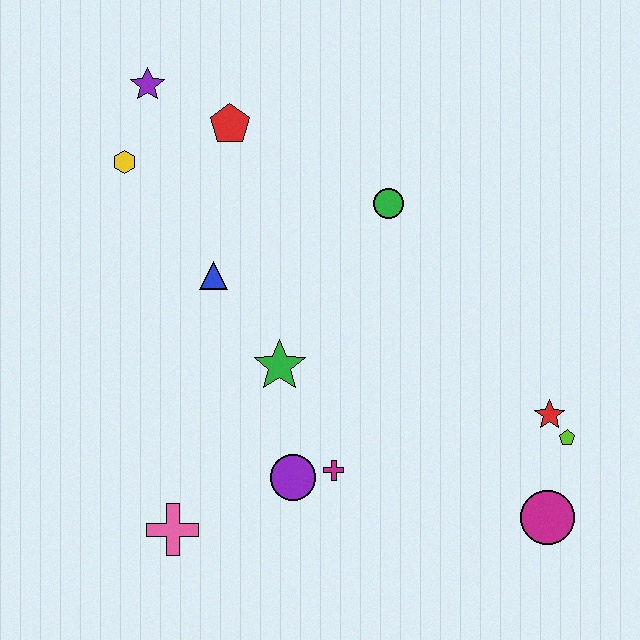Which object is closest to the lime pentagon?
The red star is closest to the lime pentagon.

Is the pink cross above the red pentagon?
No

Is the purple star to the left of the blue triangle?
Yes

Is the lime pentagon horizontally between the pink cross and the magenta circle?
No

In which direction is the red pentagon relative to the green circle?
The red pentagon is to the left of the green circle.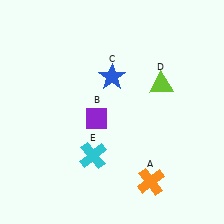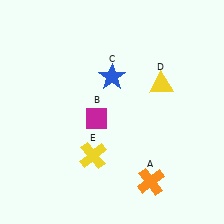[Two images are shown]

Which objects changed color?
B changed from purple to magenta. D changed from lime to yellow. E changed from cyan to yellow.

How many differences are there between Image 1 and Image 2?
There are 3 differences between the two images.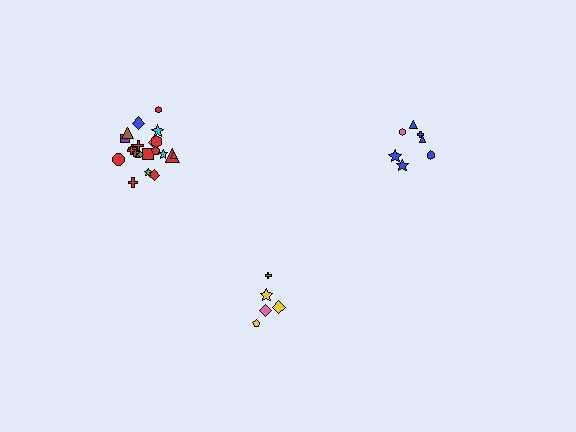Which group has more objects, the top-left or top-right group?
The top-left group.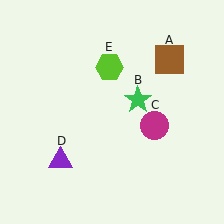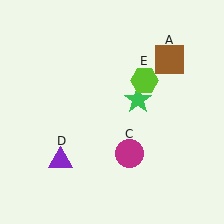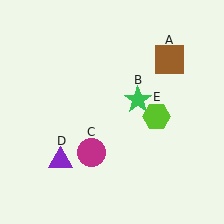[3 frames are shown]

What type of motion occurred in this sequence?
The magenta circle (object C), lime hexagon (object E) rotated clockwise around the center of the scene.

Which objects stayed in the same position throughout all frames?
Brown square (object A) and green star (object B) and purple triangle (object D) remained stationary.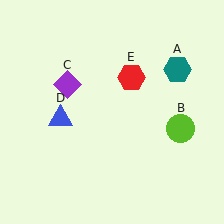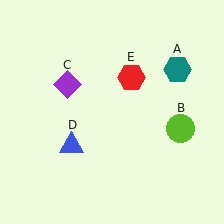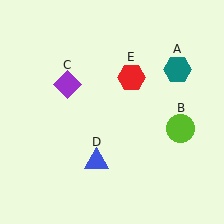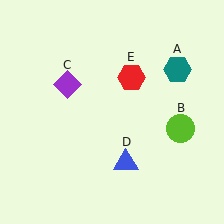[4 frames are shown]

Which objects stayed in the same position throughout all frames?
Teal hexagon (object A) and lime circle (object B) and purple diamond (object C) and red hexagon (object E) remained stationary.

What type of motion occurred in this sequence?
The blue triangle (object D) rotated counterclockwise around the center of the scene.